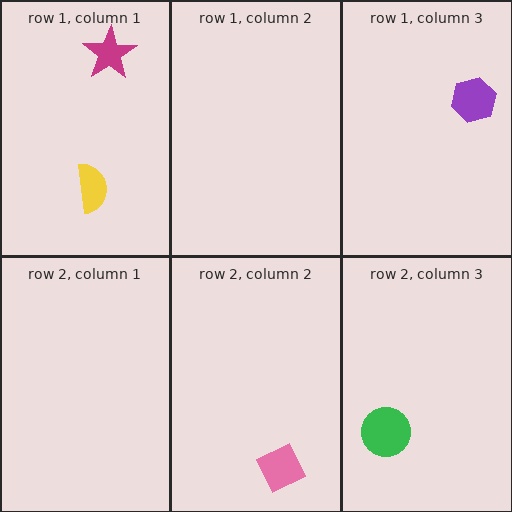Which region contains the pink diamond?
The row 2, column 2 region.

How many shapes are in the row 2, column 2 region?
1.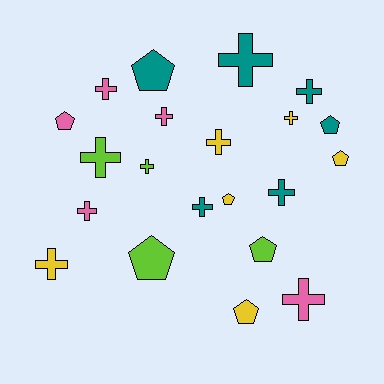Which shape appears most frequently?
Cross, with 13 objects.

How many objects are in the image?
There are 21 objects.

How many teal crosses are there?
There are 4 teal crosses.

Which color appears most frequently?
Yellow, with 6 objects.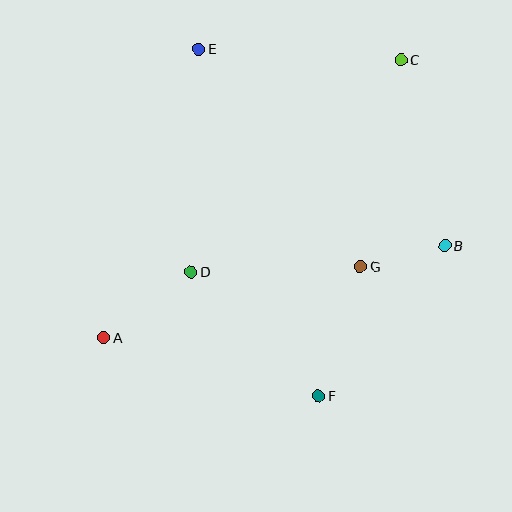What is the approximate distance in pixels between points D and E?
The distance between D and E is approximately 223 pixels.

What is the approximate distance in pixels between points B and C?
The distance between B and C is approximately 191 pixels.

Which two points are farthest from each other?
Points A and C are farthest from each other.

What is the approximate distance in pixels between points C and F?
The distance between C and F is approximately 346 pixels.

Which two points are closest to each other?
Points B and G are closest to each other.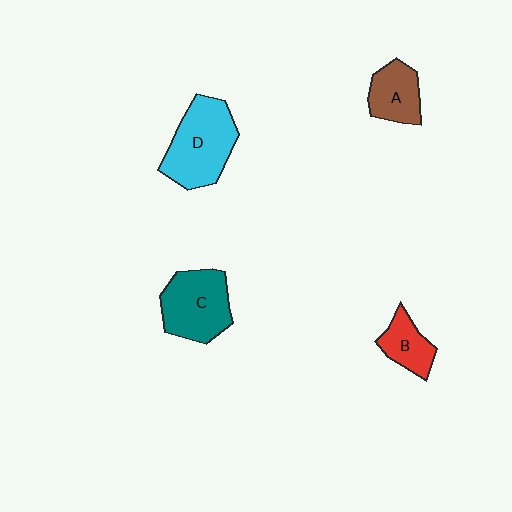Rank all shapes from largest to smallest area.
From largest to smallest: D (cyan), C (teal), A (brown), B (red).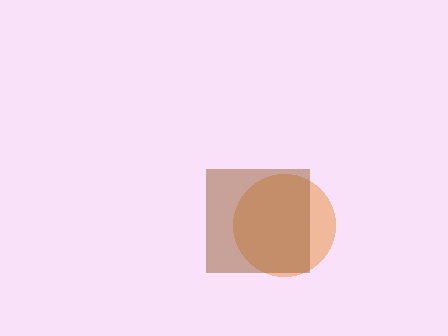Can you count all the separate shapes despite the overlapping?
Yes, there are 2 separate shapes.